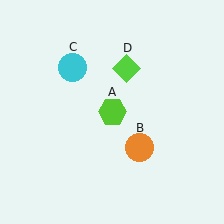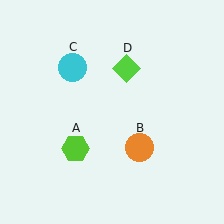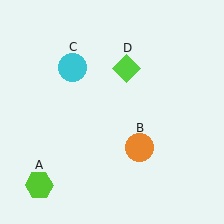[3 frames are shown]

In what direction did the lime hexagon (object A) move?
The lime hexagon (object A) moved down and to the left.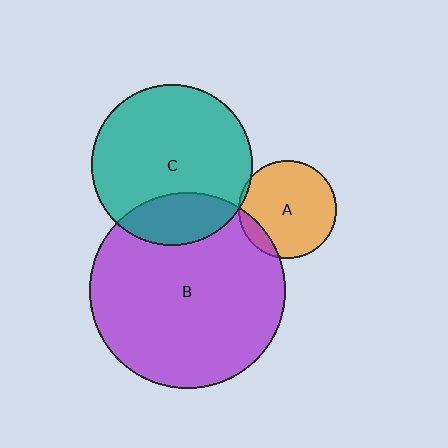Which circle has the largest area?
Circle B (purple).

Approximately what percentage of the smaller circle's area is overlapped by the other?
Approximately 10%.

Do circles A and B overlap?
Yes.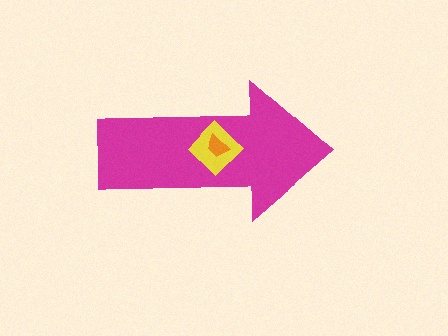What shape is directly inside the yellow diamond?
The orange trapezoid.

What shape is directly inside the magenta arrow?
The yellow diamond.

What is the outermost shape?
The magenta arrow.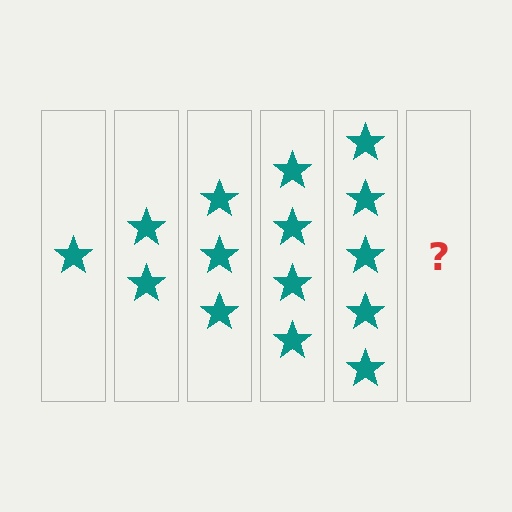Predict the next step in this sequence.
The next step is 6 stars.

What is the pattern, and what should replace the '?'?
The pattern is that each step adds one more star. The '?' should be 6 stars.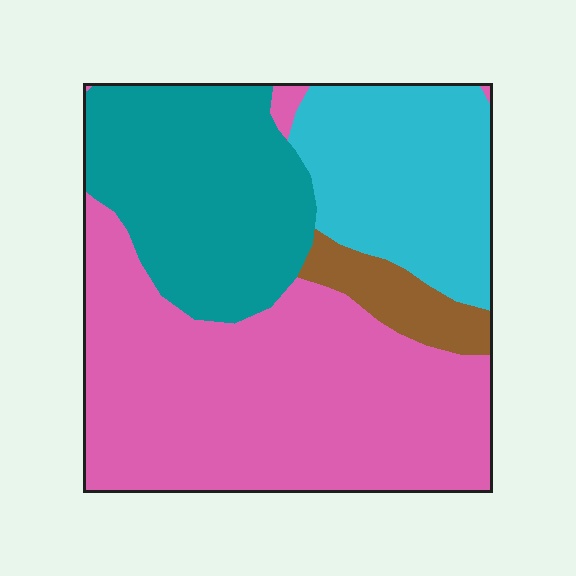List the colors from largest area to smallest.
From largest to smallest: pink, teal, cyan, brown.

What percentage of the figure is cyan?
Cyan takes up about one fifth (1/5) of the figure.